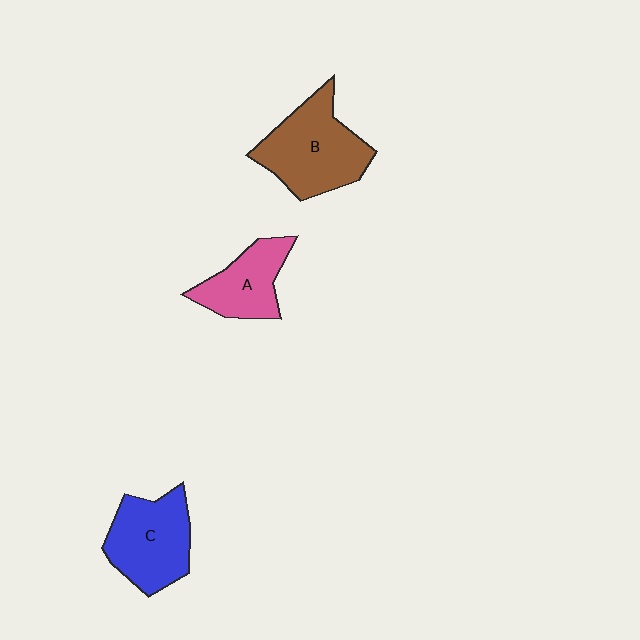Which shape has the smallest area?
Shape A (pink).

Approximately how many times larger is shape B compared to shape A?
Approximately 1.5 times.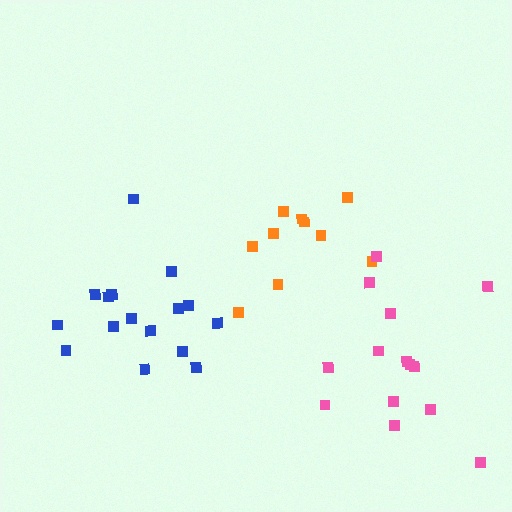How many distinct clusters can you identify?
There are 3 distinct clusters.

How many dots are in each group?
Group 1: 10 dots, Group 2: 16 dots, Group 3: 14 dots (40 total).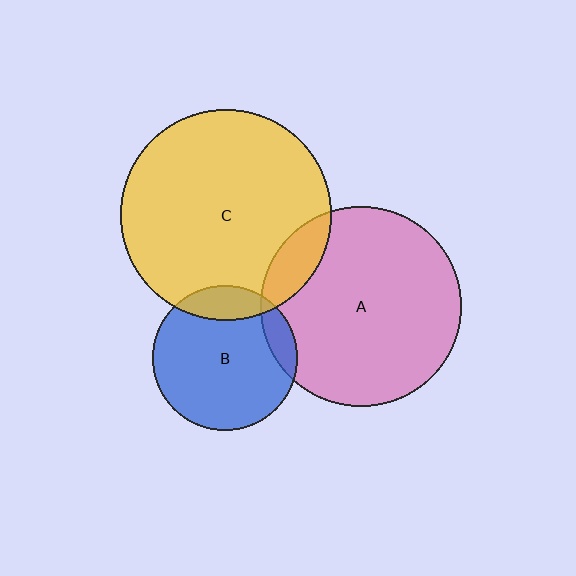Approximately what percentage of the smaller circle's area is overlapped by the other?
Approximately 15%.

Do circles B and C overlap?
Yes.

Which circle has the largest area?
Circle C (yellow).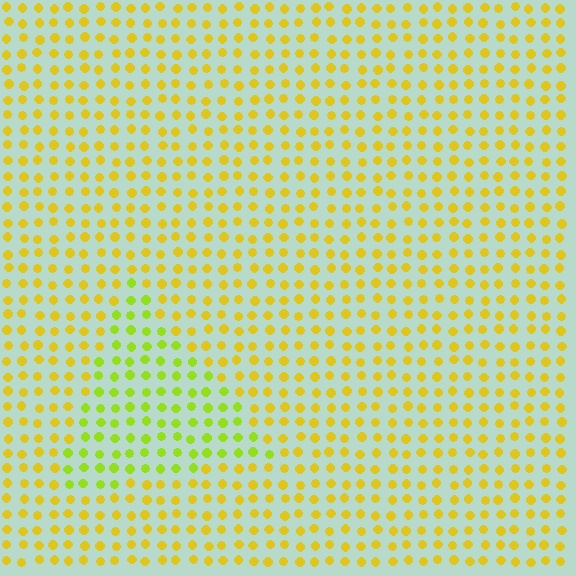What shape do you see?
I see a triangle.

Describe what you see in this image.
The image is filled with small yellow elements in a uniform arrangement. A triangle-shaped region is visible where the elements are tinted to a slightly different hue, forming a subtle color boundary.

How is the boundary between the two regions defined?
The boundary is defined purely by a slight shift in hue (about 32 degrees). Spacing, size, and orientation are identical on both sides.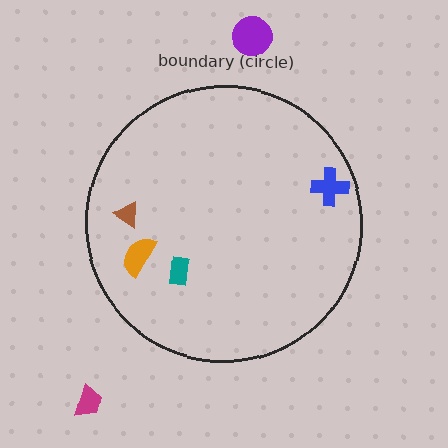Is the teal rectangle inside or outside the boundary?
Inside.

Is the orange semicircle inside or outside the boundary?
Inside.